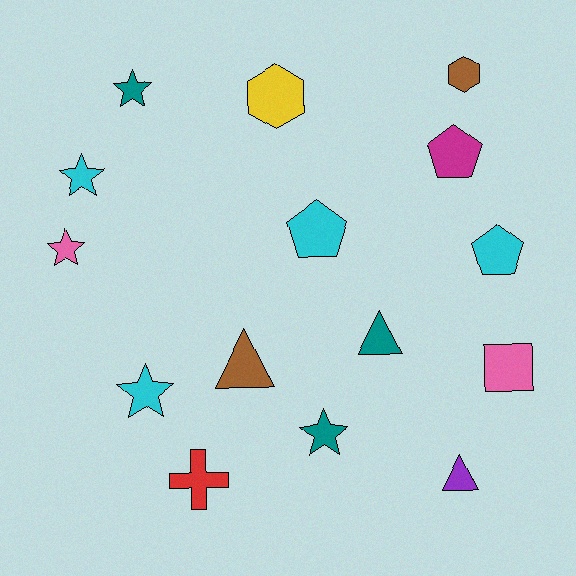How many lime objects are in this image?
There are no lime objects.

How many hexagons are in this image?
There are 2 hexagons.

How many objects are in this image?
There are 15 objects.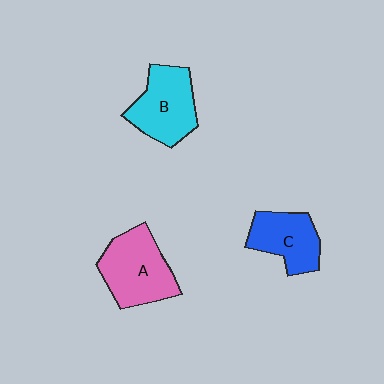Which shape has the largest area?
Shape A (pink).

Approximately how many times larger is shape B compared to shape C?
Approximately 1.2 times.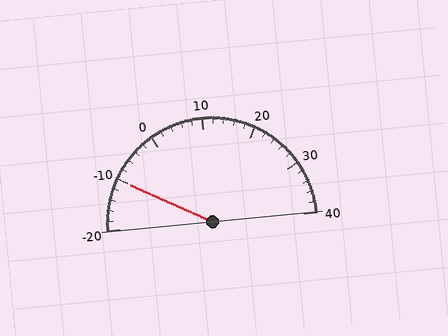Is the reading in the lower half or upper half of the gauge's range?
The reading is in the lower half of the range (-20 to 40).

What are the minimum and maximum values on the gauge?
The gauge ranges from -20 to 40.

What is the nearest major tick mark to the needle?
The nearest major tick mark is -10.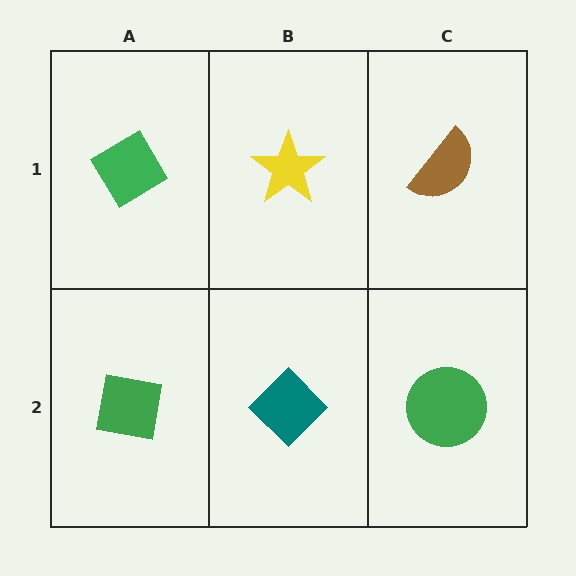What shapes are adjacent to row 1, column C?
A green circle (row 2, column C), a yellow star (row 1, column B).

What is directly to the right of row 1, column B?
A brown semicircle.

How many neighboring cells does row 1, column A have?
2.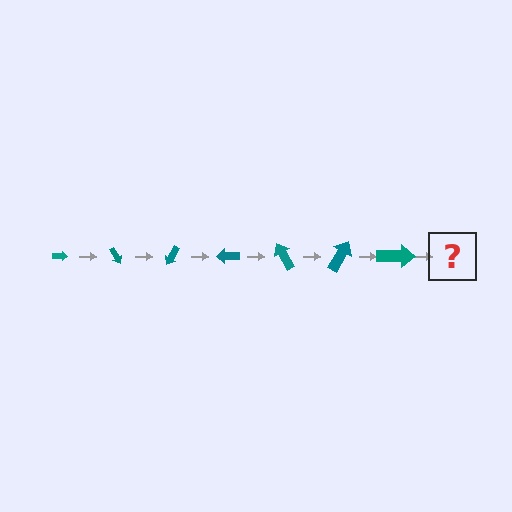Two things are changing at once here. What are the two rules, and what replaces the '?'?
The two rules are that the arrow grows larger each step and it rotates 60 degrees each step. The '?' should be an arrow, larger than the previous one and rotated 420 degrees from the start.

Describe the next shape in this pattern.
It should be an arrow, larger than the previous one and rotated 420 degrees from the start.